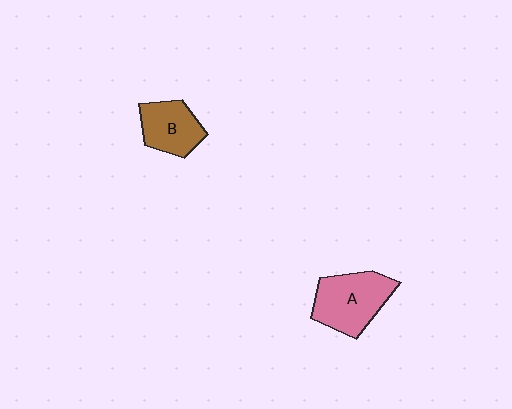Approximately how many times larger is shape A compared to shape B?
Approximately 1.4 times.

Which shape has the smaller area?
Shape B (brown).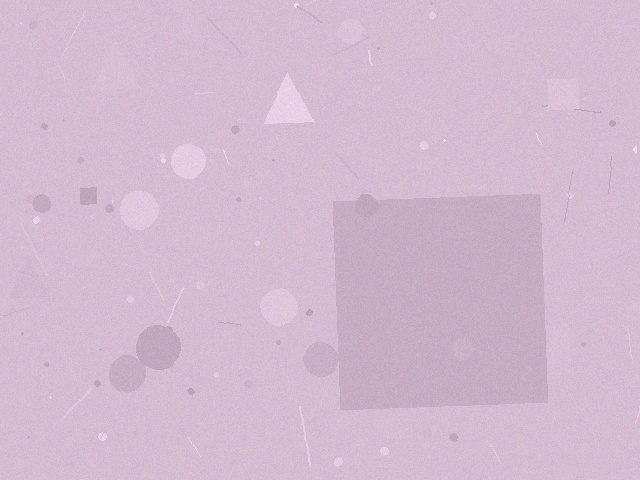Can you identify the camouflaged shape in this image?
The camouflaged shape is a square.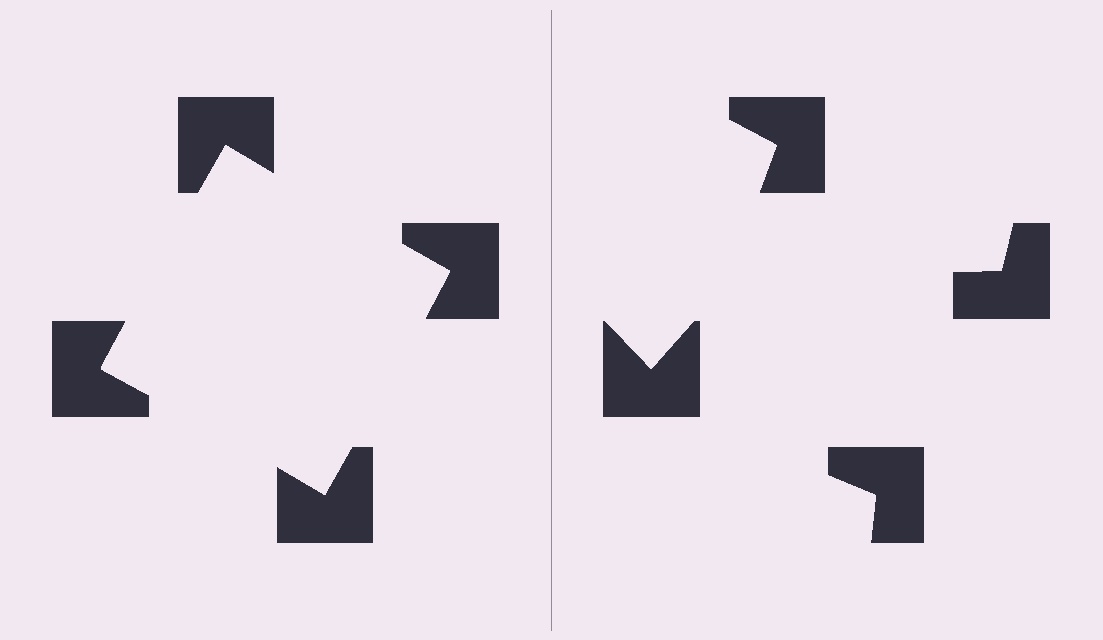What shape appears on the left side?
An illusory square.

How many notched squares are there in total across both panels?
8 — 4 on each side.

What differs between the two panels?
The notched squares are positioned identically on both sides; only the wedge orientations differ. On the left they align to a square; on the right they are misaligned.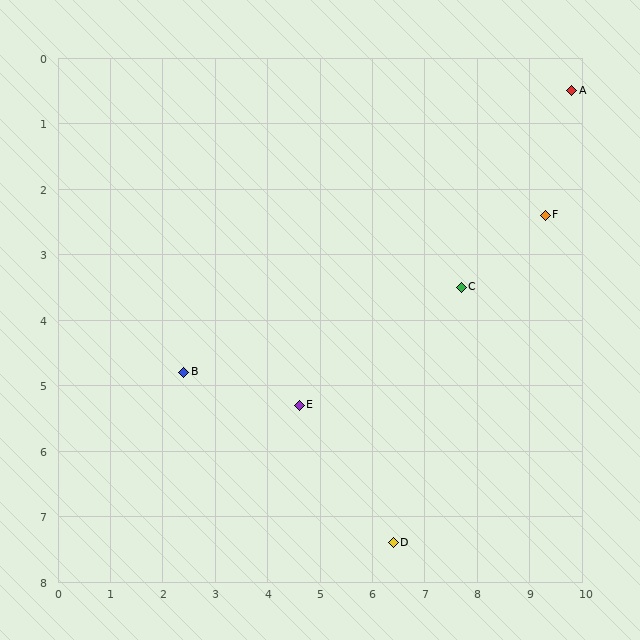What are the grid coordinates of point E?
Point E is at approximately (4.6, 5.3).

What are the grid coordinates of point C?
Point C is at approximately (7.7, 3.5).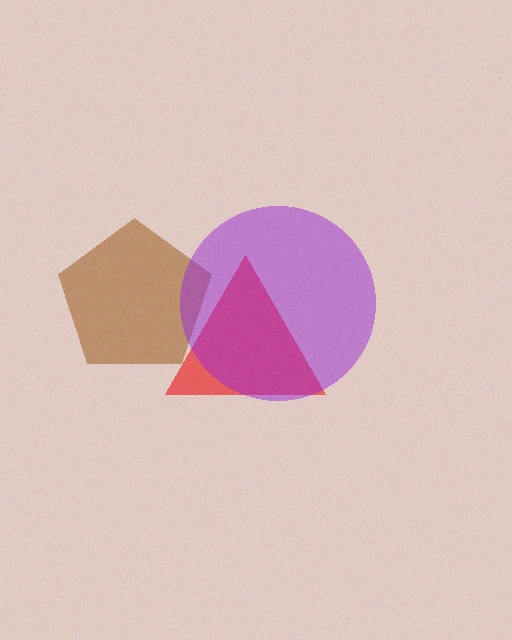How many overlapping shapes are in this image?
There are 3 overlapping shapes in the image.